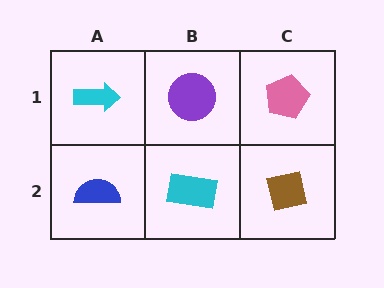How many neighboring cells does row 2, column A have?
2.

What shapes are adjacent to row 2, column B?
A purple circle (row 1, column B), a blue semicircle (row 2, column A), a brown square (row 2, column C).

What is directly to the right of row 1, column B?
A pink pentagon.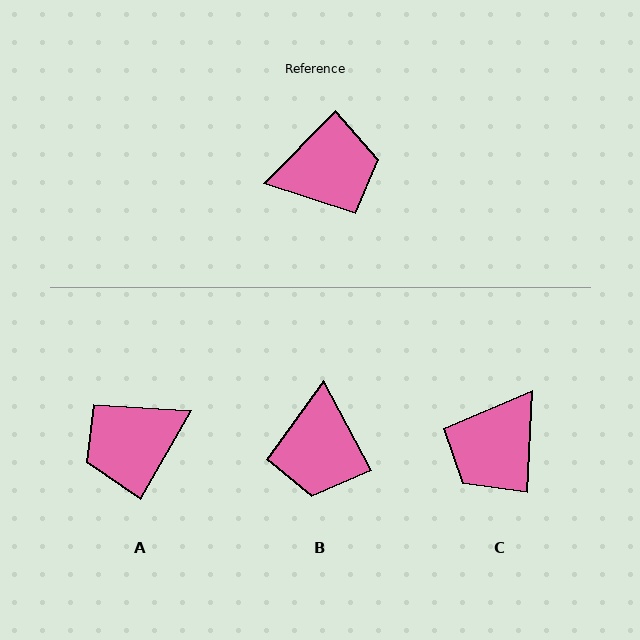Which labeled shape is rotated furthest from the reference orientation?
A, about 165 degrees away.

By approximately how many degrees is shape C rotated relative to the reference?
Approximately 139 degrees clockwise.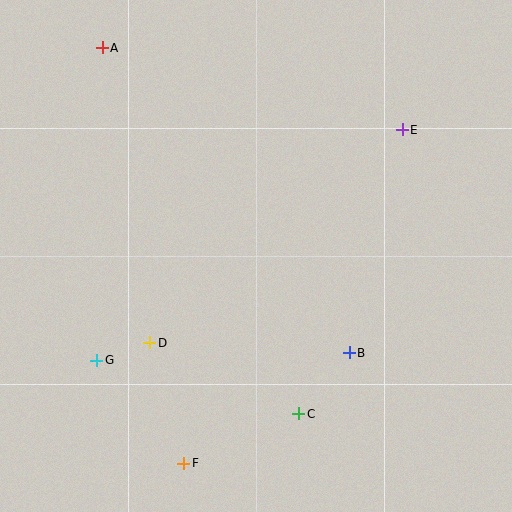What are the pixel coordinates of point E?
Point E is at (402, 130).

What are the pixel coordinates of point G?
Point G is at (97, 360).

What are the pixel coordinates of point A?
Point A is at (102, 48).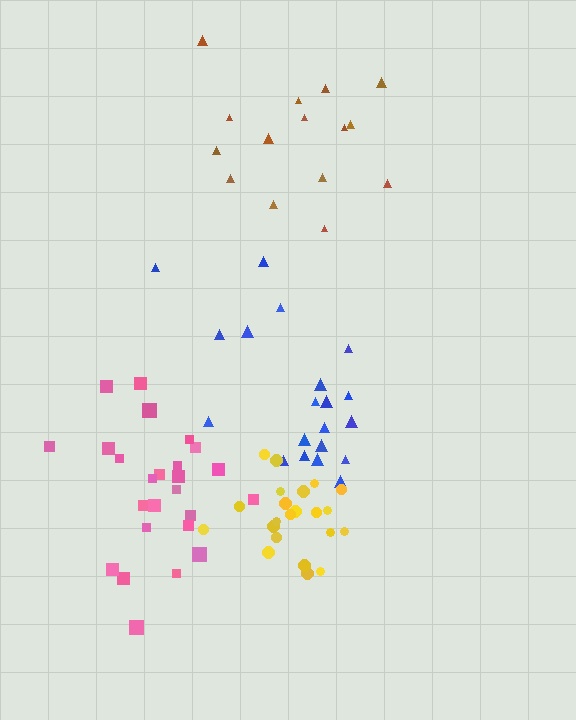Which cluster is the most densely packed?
Yellow.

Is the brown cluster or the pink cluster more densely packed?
Pink.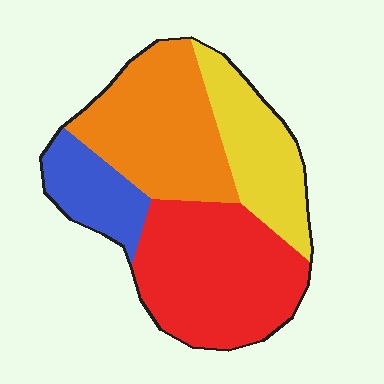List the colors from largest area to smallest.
From largest to smallest: red, orange, yellow, blue.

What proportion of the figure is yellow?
Yellow covers roughly 20% of the figure.